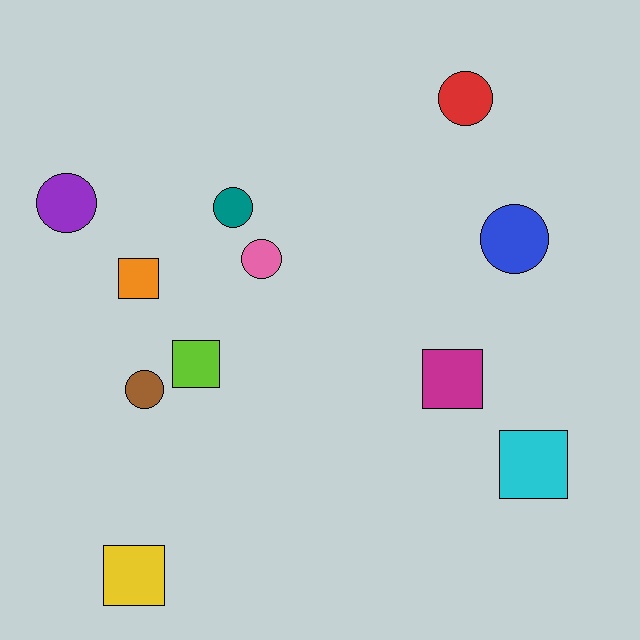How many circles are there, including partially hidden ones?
There are 6 circles.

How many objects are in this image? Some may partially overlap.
There are 11 objects.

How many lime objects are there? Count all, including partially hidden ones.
There is 1 lime object.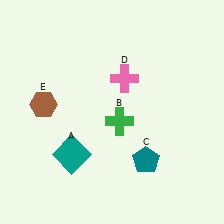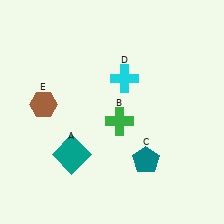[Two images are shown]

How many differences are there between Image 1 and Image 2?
There is 1 difference between the two images.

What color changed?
The cross (D) changed from pink in Image 1 to cyan in Image 2.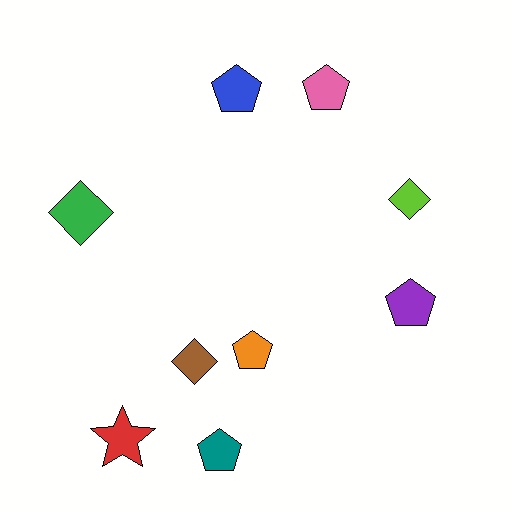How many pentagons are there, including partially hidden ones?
There are 5 pentagons.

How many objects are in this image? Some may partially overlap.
There are 9 objects.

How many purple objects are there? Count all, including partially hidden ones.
There is 1 purple object.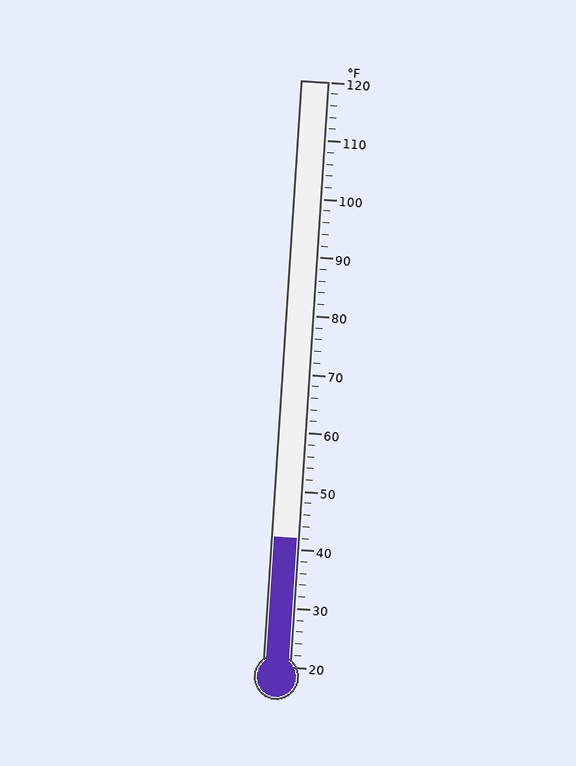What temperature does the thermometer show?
The thermometer shows approximately 42°F.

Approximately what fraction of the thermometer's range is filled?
The thermometer is filled to approximately 20% of its range.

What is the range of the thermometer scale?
The thermometer scale ranges from 20°F to 120°F.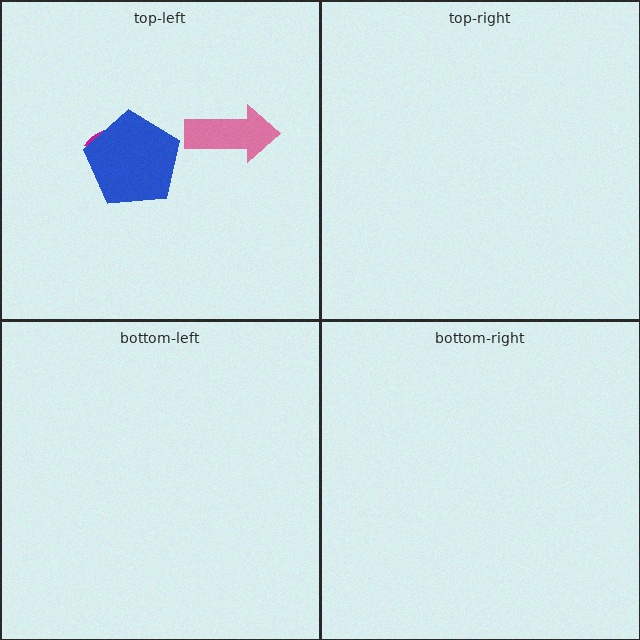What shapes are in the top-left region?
The pink arrow, the magenta semicircle, the blue pentagon.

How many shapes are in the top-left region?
3.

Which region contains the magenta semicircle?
The top-left region.